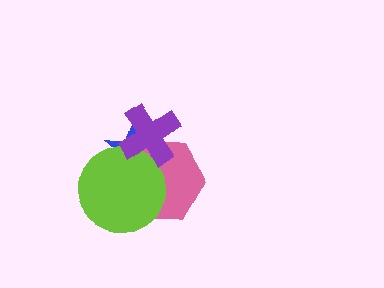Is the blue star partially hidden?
Yes, it is partially covered by another shape.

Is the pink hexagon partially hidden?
Yes, it is partially covered by another shape.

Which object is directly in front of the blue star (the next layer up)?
The pink hexagon is directly in front of the blue star.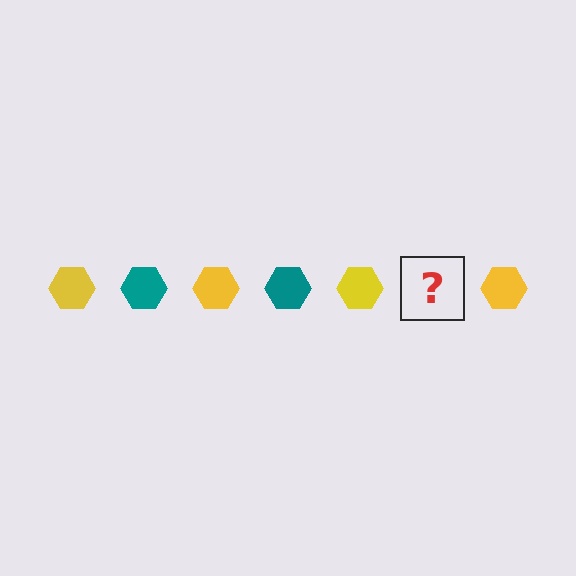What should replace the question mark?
The question mark should be replaced with a teal hexagon.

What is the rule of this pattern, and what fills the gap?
The rule is that the pattern cycles through yellow, teal hexagons. The gap should be filled with a teal hexagon.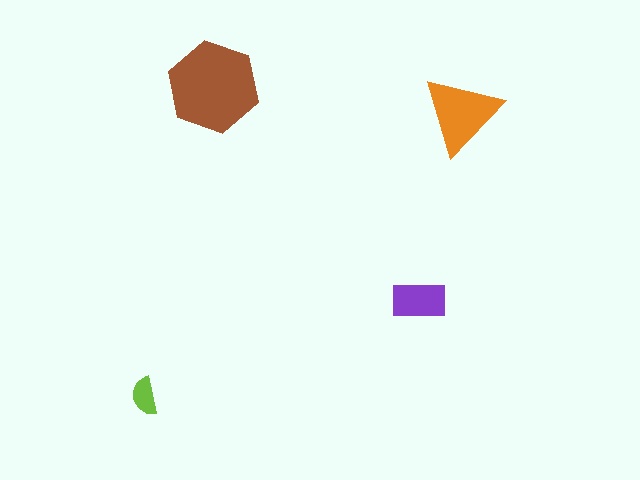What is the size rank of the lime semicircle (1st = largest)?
4th.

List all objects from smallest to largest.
The lime semicircle, the purple rectangle, the orange triangle, the brown hexagon.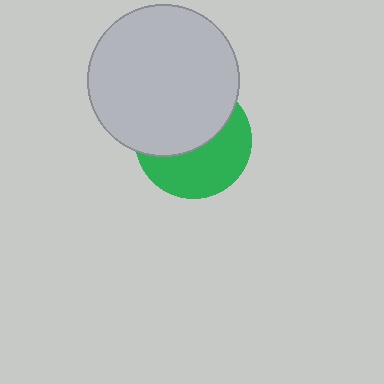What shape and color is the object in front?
The object in front is a light gray circle.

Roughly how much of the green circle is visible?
About half of it is visible (roughly 49%).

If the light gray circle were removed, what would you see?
You would see the complete green circle.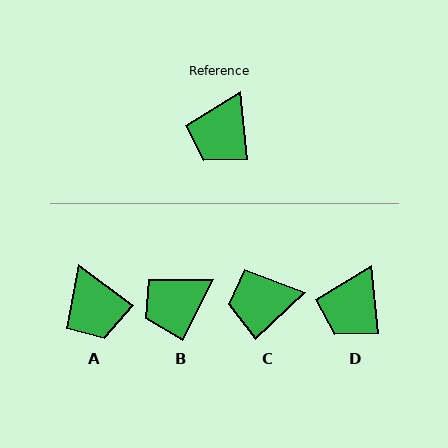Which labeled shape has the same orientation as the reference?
D.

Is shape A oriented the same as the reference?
No, it is off by about 48 degrees.